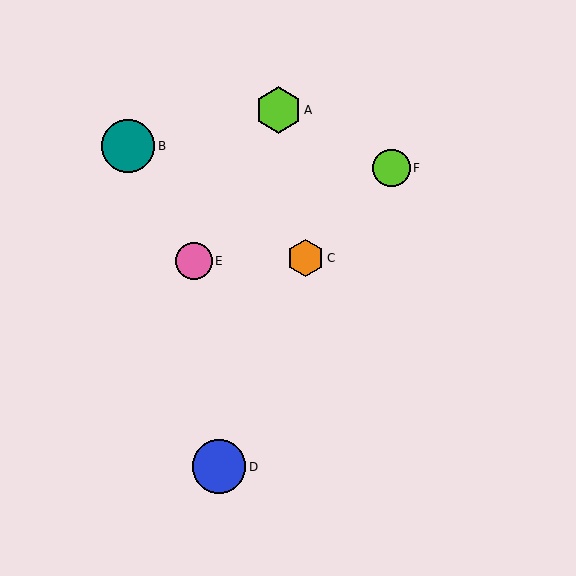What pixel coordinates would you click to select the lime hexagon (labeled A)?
Click at (278, 110) to select the lime hexagon A.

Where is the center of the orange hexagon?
The center of the orange hexagon is at (305, 258).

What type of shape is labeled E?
Shape E is a pink circle.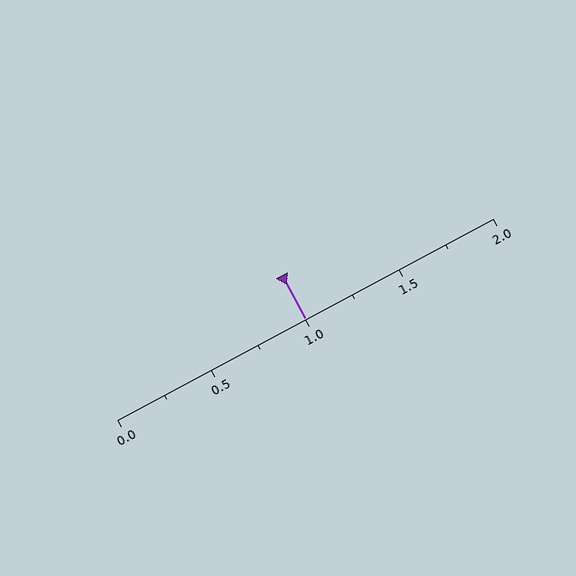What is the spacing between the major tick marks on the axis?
The major ticks are spaced 0.5 apart.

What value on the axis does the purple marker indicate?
The marker indicates approximately 1.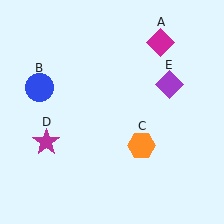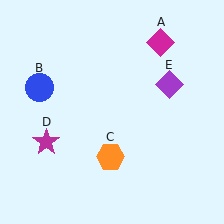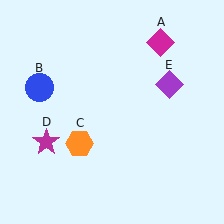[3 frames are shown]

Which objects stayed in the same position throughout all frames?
Magenta diamond (object A) and blue circle (object B) and magenta star (object D) and purple diamond (object E) remained stationary.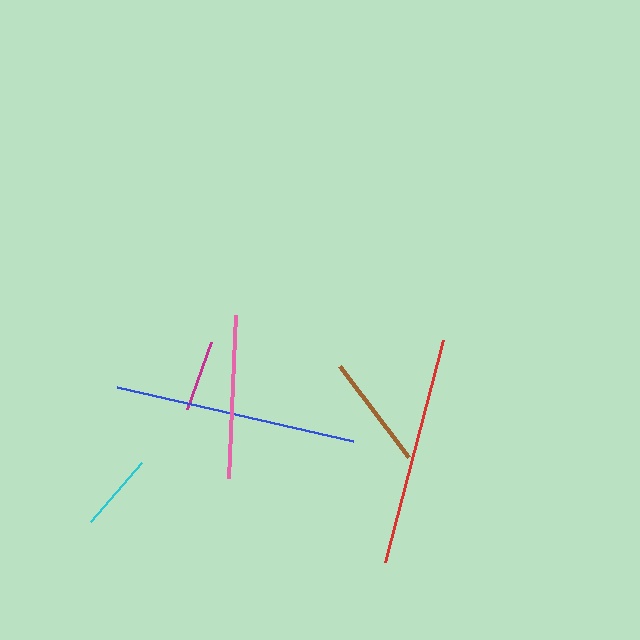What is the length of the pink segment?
The pink segment is approximately 163 pixels long.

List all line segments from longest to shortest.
From longest to shortest: blue, red, pink, brown, cyan, magenta.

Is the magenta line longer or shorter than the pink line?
The pink line is longer than the magenta line.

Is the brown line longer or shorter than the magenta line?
The brown line is longer than the magenta line.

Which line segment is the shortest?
The magenta line is the shortest at approximately 71 pixels.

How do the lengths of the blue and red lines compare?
The blue and red lines are approximately the same length.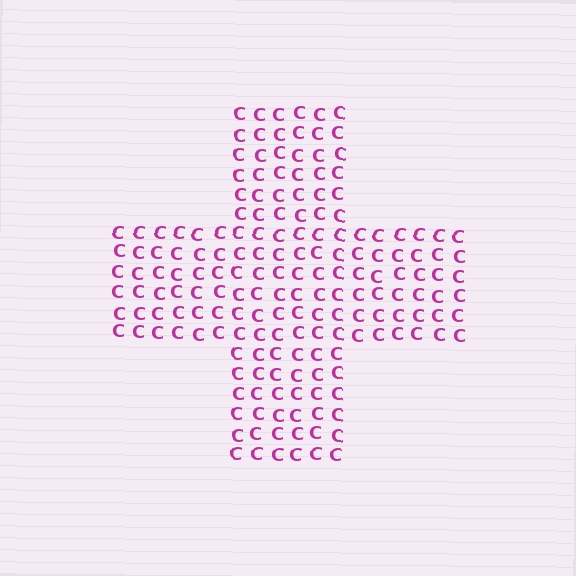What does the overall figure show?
The overall figure shows a cross.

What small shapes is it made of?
It is made of small letter C's.